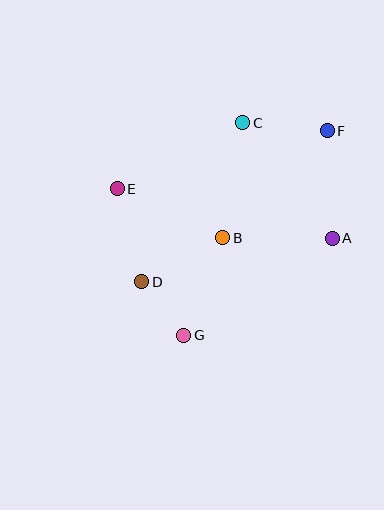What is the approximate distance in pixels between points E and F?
The distance between E and F is approximately 218 pixels.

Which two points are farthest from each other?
Points F and G are farthest from each other.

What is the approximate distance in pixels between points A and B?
The distance between A and B is approximately 110 pixels.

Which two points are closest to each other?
Points D and G are closest to each other.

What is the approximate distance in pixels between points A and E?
The distance between A and E is approximately 221 pixels.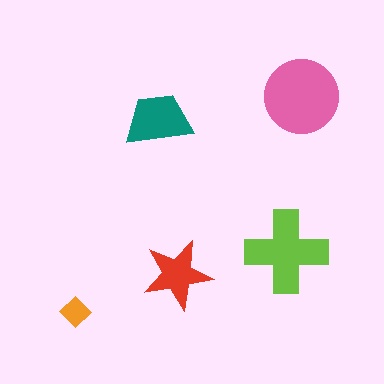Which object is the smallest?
The orange diamond.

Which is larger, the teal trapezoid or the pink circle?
The pink circle.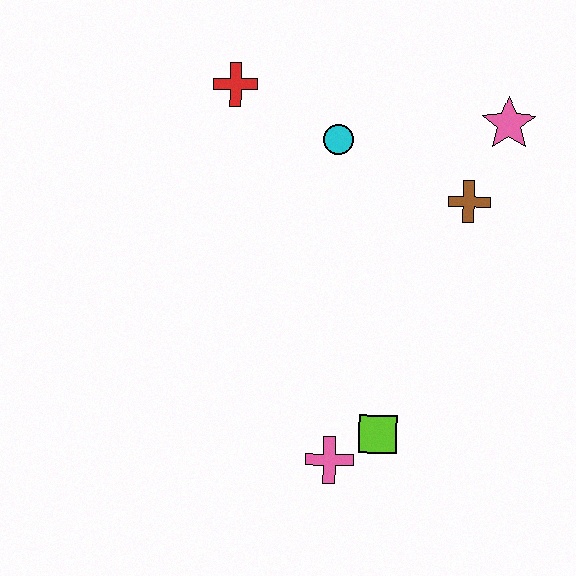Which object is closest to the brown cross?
The pink star is closest to the brown cross.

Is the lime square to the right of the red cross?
Yes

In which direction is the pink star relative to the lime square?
The pink star is above the lime square.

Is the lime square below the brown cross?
Yes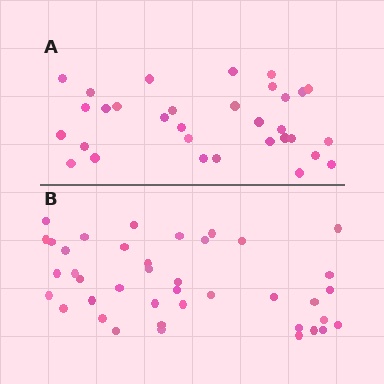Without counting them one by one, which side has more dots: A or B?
Region B (the bottom region) has more dots.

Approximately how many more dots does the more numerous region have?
Region B has roughly 8 or so more dots than region A.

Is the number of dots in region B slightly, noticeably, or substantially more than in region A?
Region B has noticeably more, but not dramatically so. The ratio is roughly 1.2 to 1.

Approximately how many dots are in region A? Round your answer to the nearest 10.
About 30 dots. (The exact count is 32, which rounds to 30.)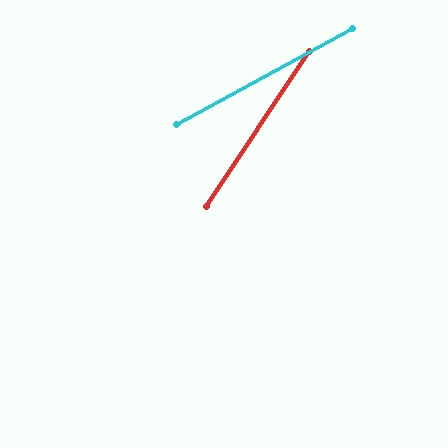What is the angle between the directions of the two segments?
Approximately 28 degrees.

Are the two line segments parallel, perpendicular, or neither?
Neither parallel nor perpendicular — they differ by about 28°.